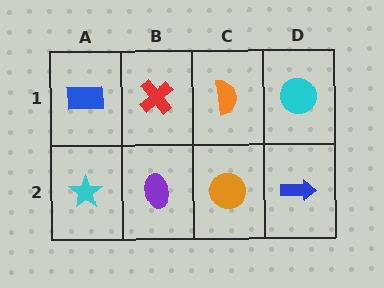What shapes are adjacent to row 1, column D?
A blue arrow (row 2, column D), an orange semicircle (row 1, column C).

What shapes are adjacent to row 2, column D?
A cyan circle (row 1, column D), an orange circle (row 2, column C).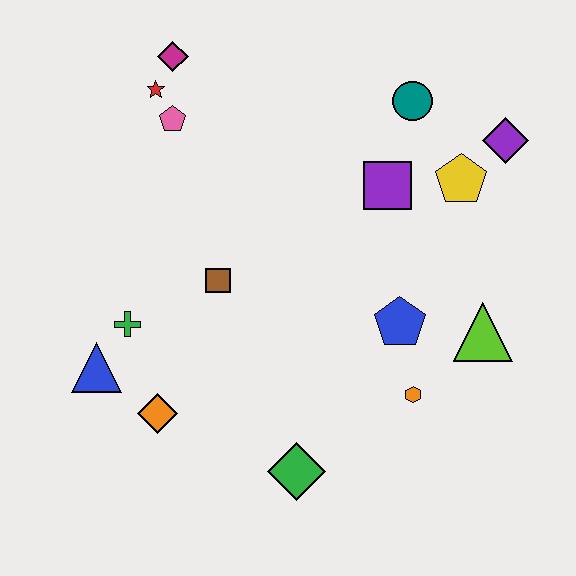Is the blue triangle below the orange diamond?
No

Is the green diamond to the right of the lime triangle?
No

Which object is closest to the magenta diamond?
The red star is closest to the magenta diamond.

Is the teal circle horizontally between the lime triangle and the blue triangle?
Yes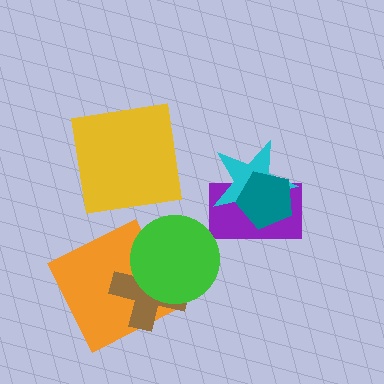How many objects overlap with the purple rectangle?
2 objects overlap with the purple rectangle.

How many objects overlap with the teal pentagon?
2 objects overlap with the teal pentagon.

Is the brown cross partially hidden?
Yes, it is partially covered by another shape.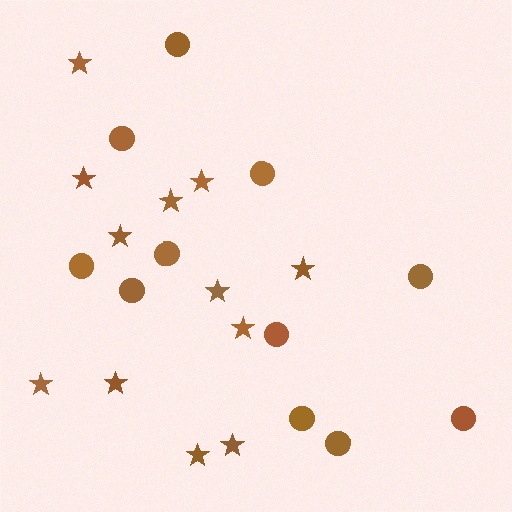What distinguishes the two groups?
There are 2 groups: one group of stars (12) and one group of circles (11).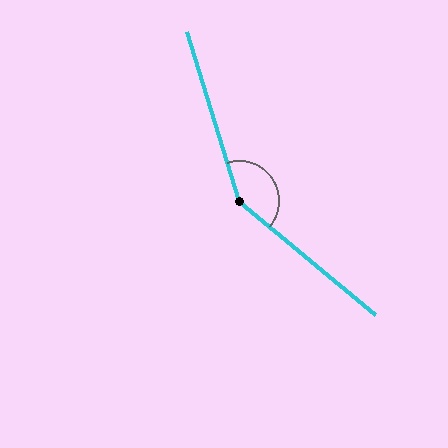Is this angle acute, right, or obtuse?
It is obtuse.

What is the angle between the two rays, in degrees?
Approximately 147 degrees.